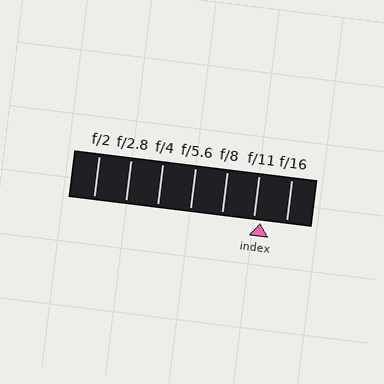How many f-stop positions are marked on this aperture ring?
There are 7 f-stop positions marked.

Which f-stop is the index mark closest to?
The index mark is closest to f/11.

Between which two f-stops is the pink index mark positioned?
The index mark is between f/11 and f/16.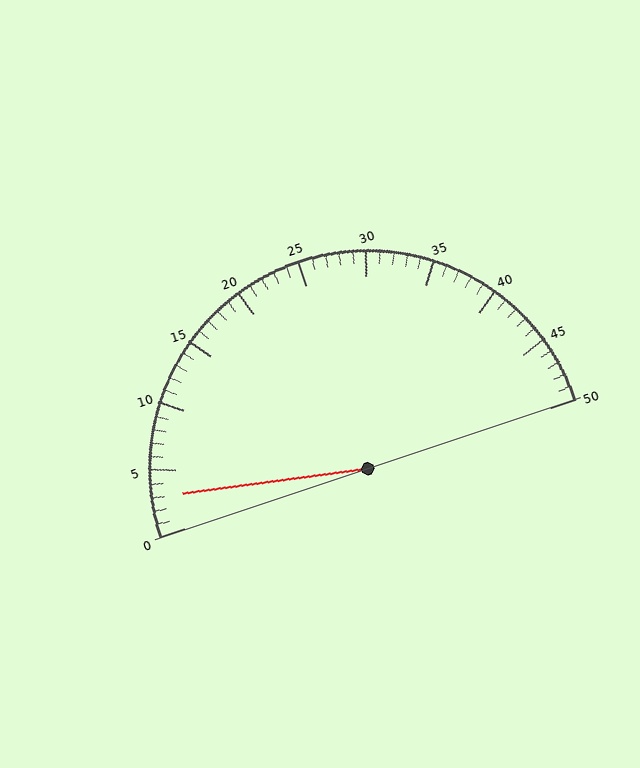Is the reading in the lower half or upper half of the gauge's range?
The reading is in the lower half of the range (0 to 50).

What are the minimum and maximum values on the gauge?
The gauge ranges from 0 to 50.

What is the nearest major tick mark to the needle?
The nearest major tick mark is 5.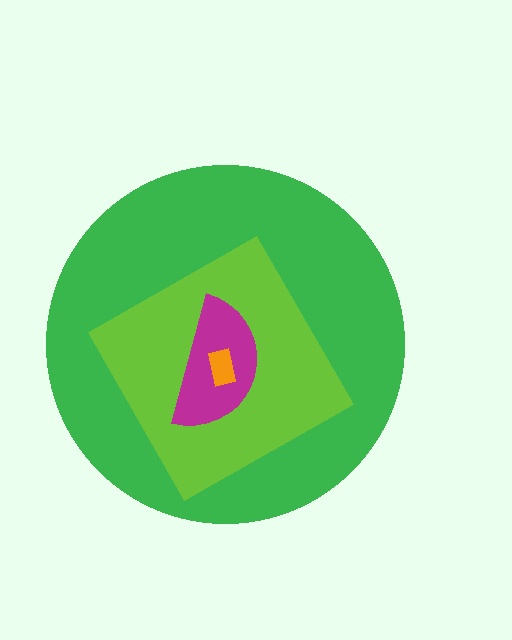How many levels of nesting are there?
4.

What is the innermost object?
The orange rectangle.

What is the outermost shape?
The green circle.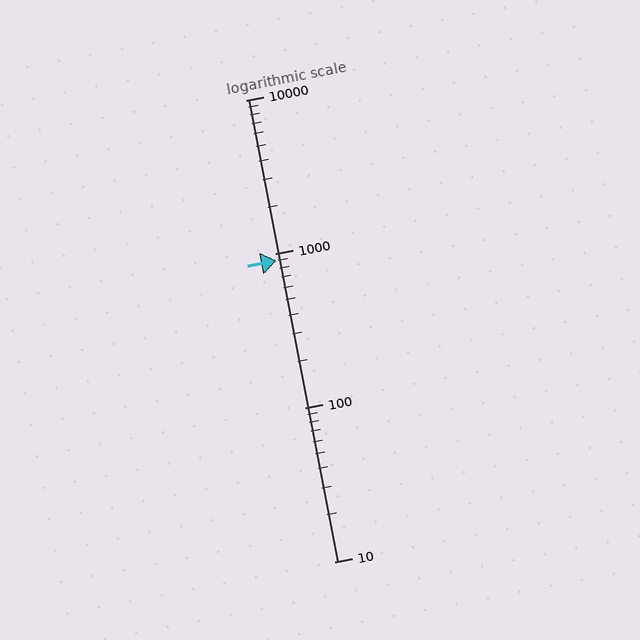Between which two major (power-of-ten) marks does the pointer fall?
The pointer is between 100 and 1000.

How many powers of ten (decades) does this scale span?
The scale spans 3 decades, from 10 to 10000.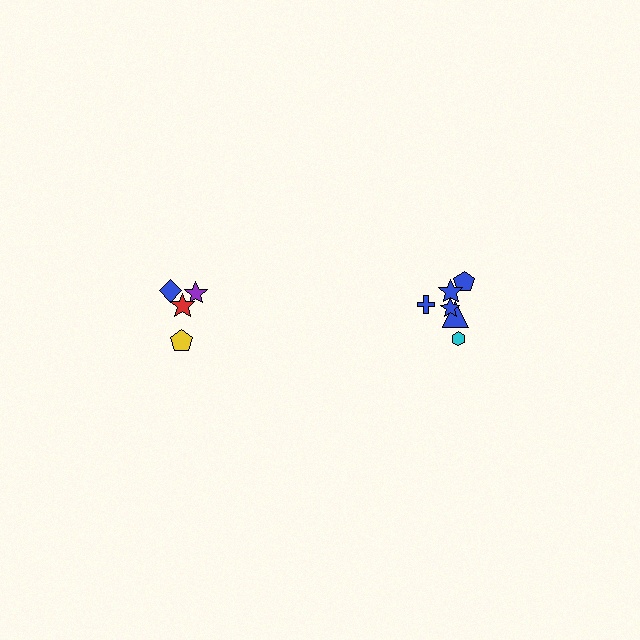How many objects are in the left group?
There are 4 objects.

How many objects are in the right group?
There are 6 objects.